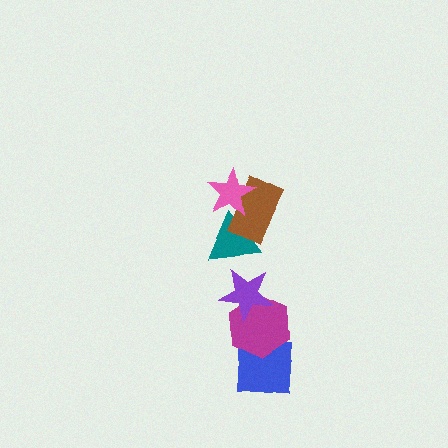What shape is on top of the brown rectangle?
The pink star is on top of the brown rectangle.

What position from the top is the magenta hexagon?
The magenta hexagon is 5th from the top.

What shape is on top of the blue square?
The magenta hexagon is on top of the blue square.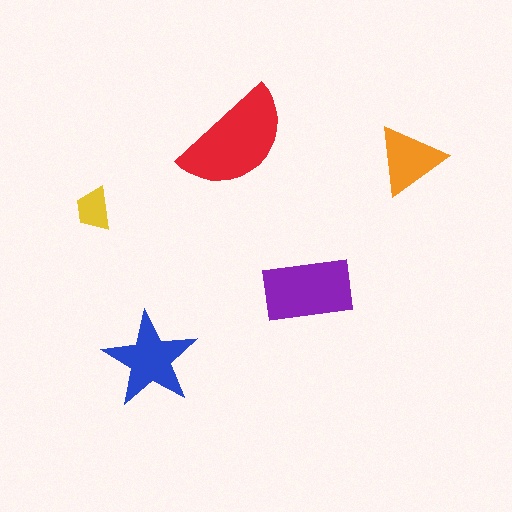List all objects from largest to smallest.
The red semicircle, the purple rectangle, the blue star, the orange triangle, the yellow trapezoid.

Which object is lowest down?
The blue star is bottommost.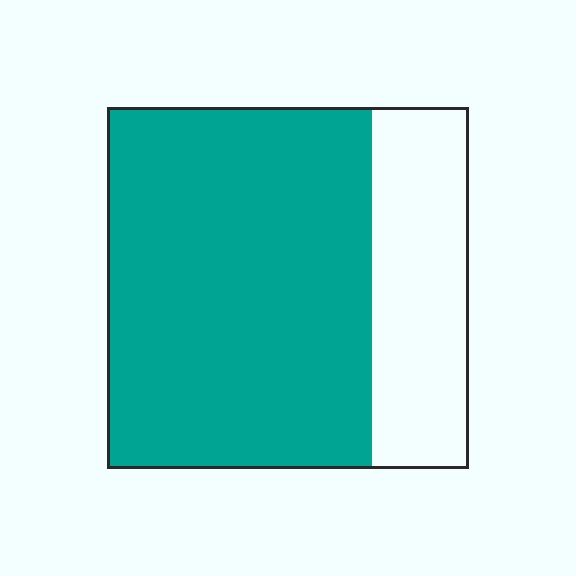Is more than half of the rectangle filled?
Yes.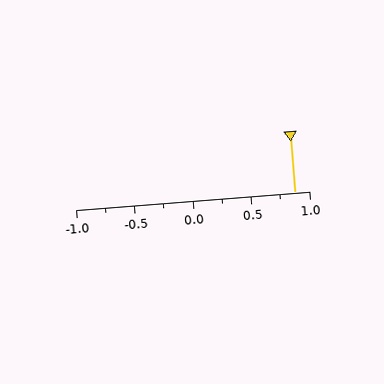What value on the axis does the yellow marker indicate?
The marker indicates approximately 0.88.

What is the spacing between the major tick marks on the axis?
The major ticks are spaced 0.5 apart.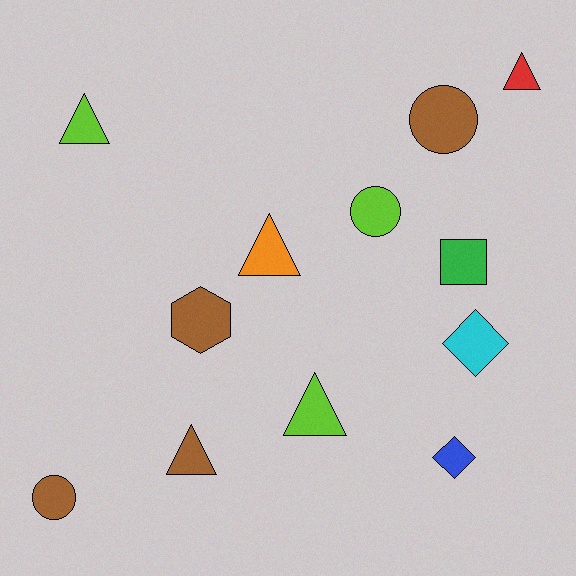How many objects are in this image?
There are 12 objects.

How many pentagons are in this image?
There are no pentagons.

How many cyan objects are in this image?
There is 1 cyan object.